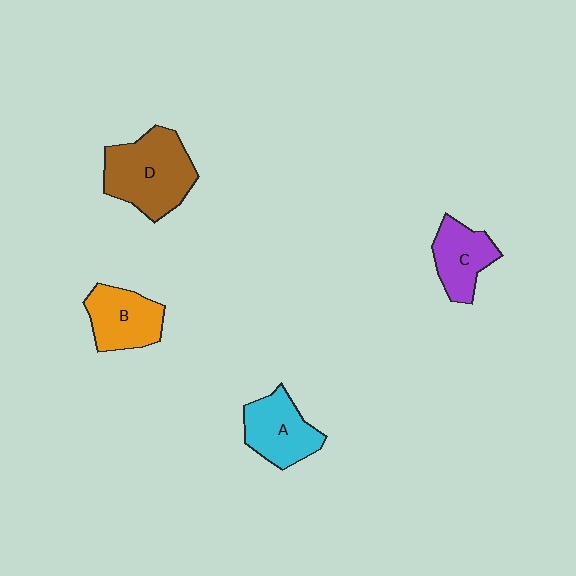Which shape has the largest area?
Shape D (brown).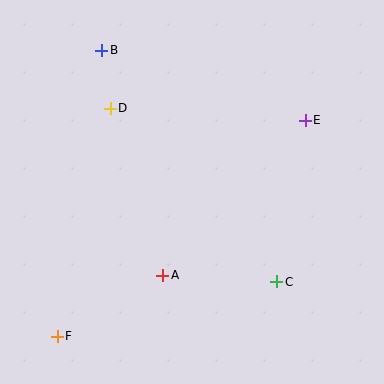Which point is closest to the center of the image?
Point A at (163, 275) is closest to the center.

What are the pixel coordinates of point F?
Point F is at (57, 336).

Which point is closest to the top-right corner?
Point E is closest to the top-right corner.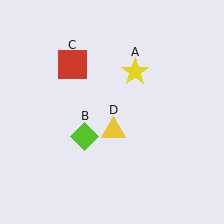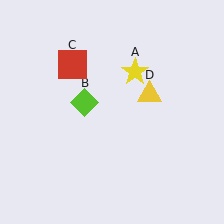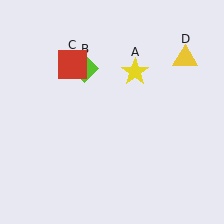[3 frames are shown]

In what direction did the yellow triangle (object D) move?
The yellow triangle (object D) moved up and to the right.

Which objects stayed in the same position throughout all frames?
Yellow star (object A) and red square (object C) remained stationary.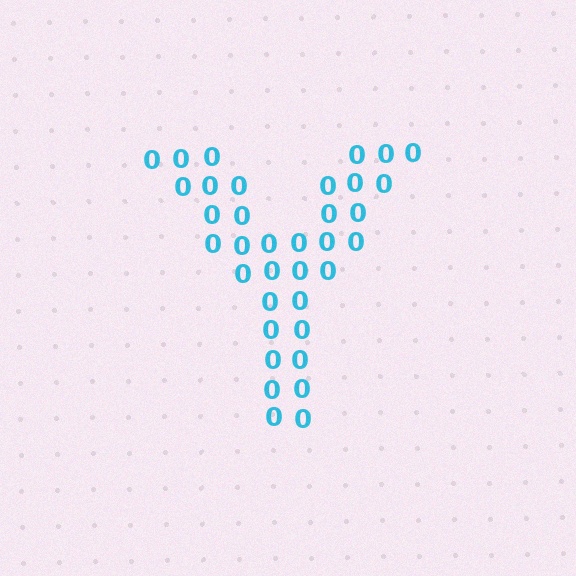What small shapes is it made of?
It is made of small digit 0's.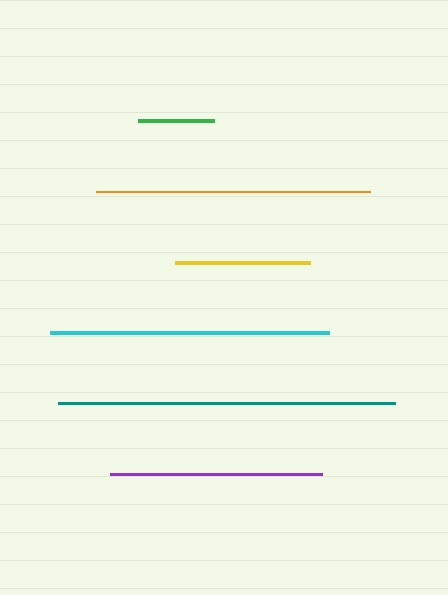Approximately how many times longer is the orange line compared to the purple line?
The orange line is approximately 1.3 times the length of the purple line.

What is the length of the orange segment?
The orange segment is approximately 275 pixels long.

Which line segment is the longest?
The teal line is the longest at approximately 337 pixels.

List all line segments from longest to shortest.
From longest to shortest: teal, cyan, orange, purple, yellow, green.